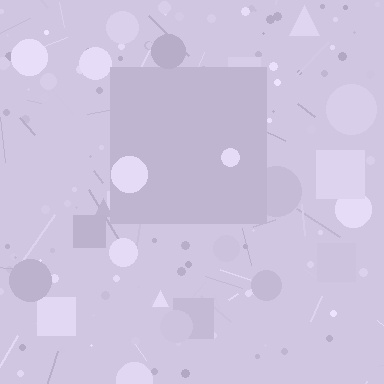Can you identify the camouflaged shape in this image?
The camouflaged shape is a square.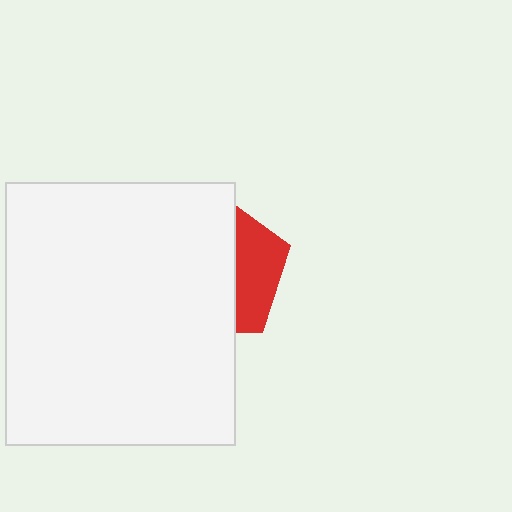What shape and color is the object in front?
The object in front is a white rectangle.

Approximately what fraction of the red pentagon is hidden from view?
Roughly 68% of the red pentagon is hidden behind the white rectangle.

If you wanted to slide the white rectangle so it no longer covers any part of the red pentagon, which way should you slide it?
Slide it left — that is the most direct way to separate the two shapes.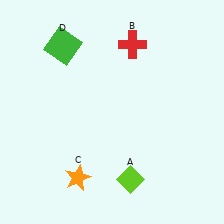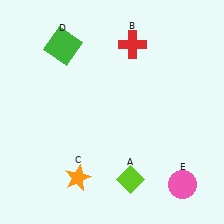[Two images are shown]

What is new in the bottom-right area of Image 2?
A pink circle (E) was added in the bottom-right area of Image 2.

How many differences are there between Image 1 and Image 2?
There is 1 difference between the two images.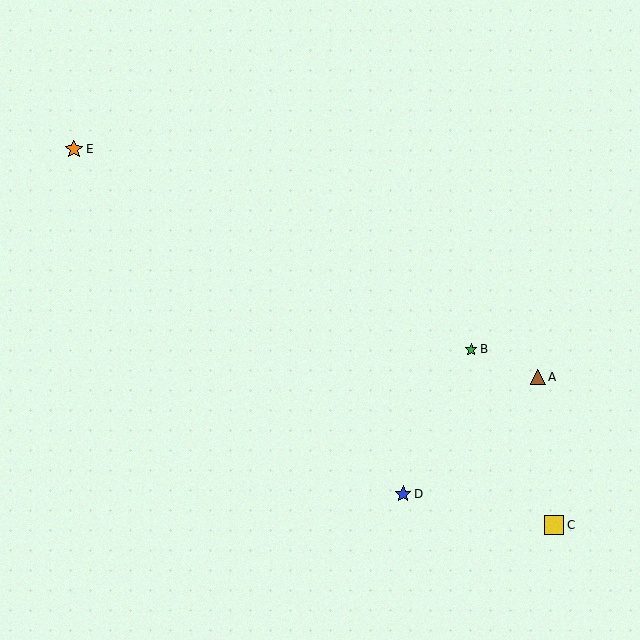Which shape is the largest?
The yellow square (labeled C) is the largest.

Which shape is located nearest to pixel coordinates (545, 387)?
The brown triangle (labeled A) at (538, 377) is nearest to that location.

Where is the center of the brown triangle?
The center of the brown triangle is at (538, 377).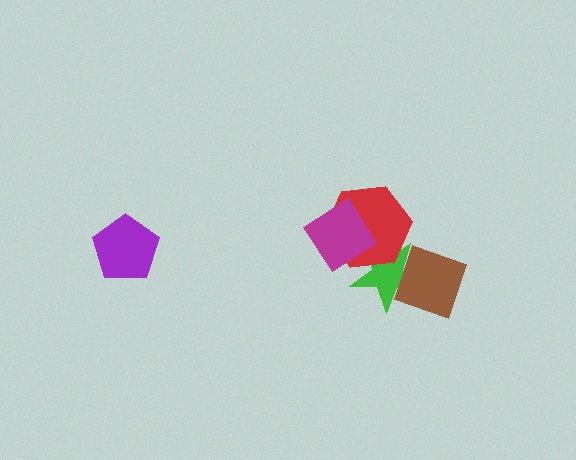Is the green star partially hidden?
Yes, it is partially covered by another shape.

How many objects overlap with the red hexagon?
2 objects overlap with the red hexagon.